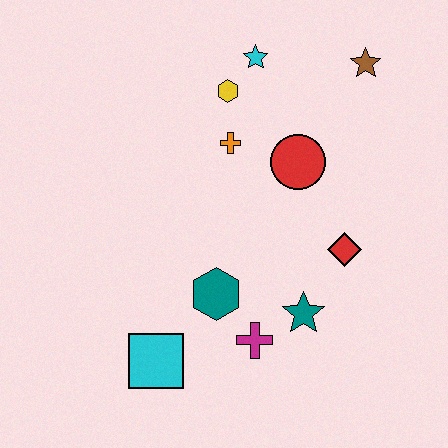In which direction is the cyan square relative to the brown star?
The cyan square is below the brown star.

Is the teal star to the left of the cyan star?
No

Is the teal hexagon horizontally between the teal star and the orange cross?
No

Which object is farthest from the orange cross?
The cyan square is farthest from the orange cross.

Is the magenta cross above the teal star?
No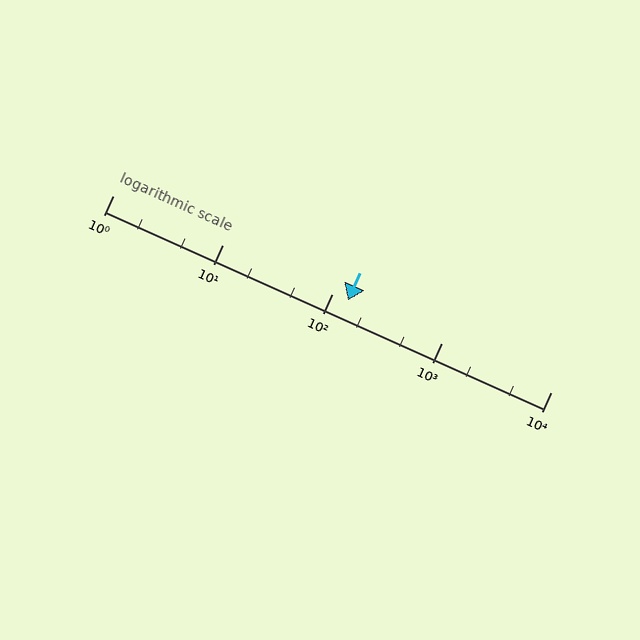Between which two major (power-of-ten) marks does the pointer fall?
The pointer is between 100 and 1000.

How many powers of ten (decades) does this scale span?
The scale spans 4 decades, from 1 to 10000.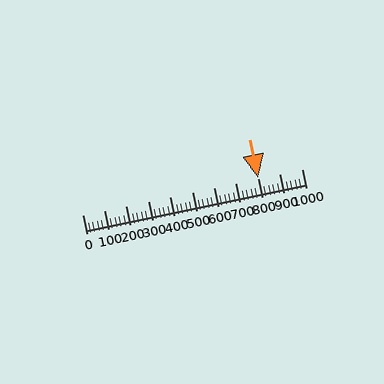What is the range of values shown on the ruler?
The ruler shows values from 0 to 1000.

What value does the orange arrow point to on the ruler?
The orange arrow points to approximately 801.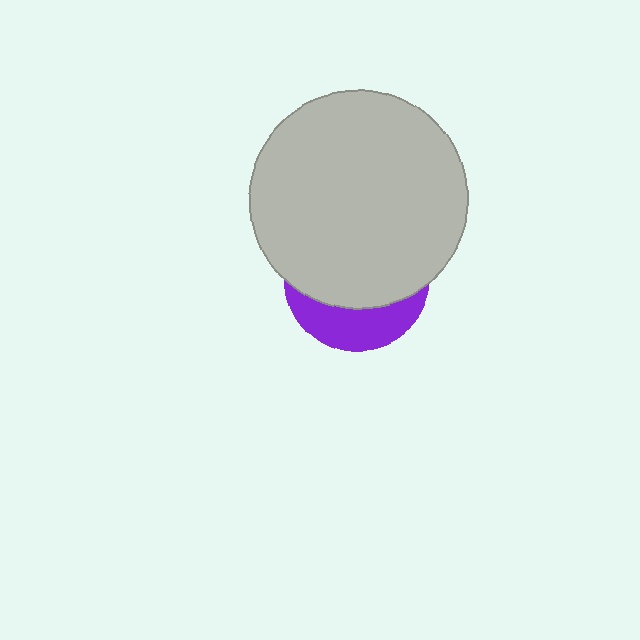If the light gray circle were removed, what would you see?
You would see the complete purple circle.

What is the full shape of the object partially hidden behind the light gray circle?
The partially hidden object is a purple circle.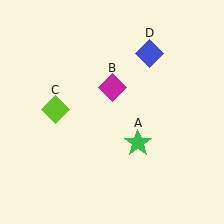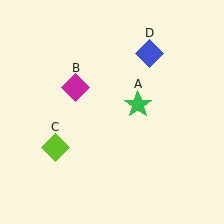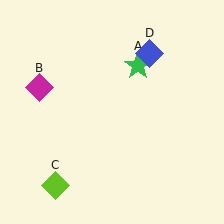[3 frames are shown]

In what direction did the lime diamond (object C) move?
The lime diamond (object C) moved down.